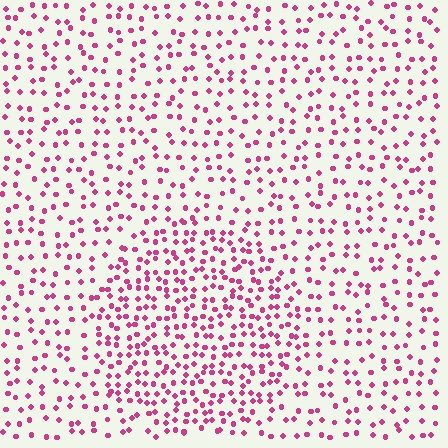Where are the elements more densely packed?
The elements are more densely packed inside the circle boundary.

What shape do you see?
I see a circle.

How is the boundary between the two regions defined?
The boundary is defined by a change in element density (approximately 1.8x ratio). All elements are the same color, size, and shape.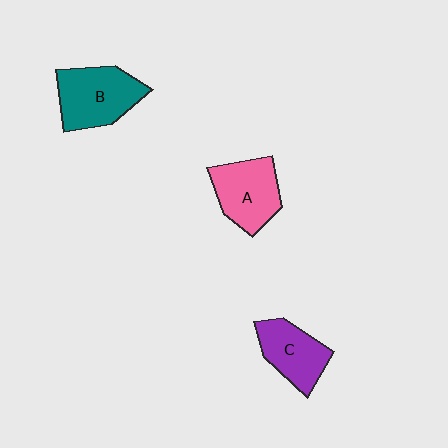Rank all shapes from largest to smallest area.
From largest to smallest: B (teal), A (pink), C (purple).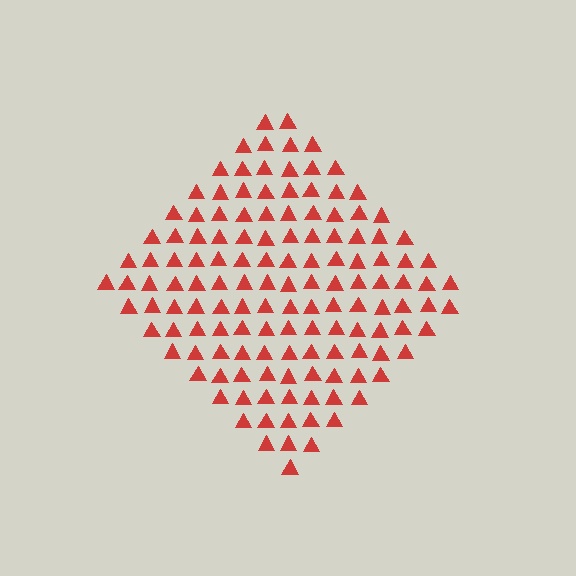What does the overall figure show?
The overall figure shows a diamond.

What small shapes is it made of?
It is made of small triangles.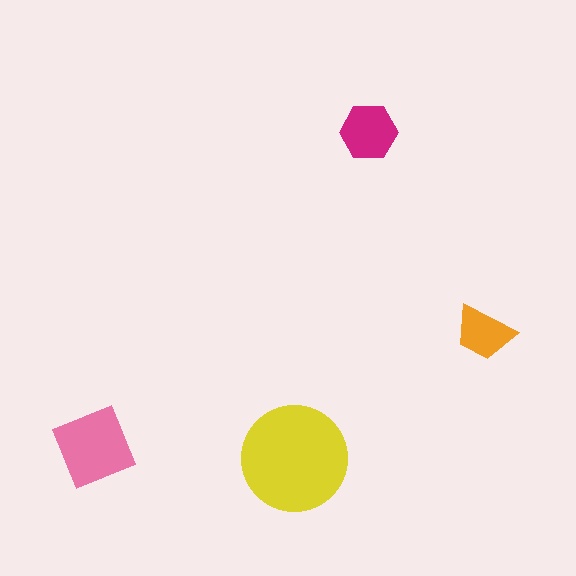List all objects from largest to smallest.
The yellow circle, the pink square, the magenta hexagon, the orange trapezoid.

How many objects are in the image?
There are 4 objects in the image.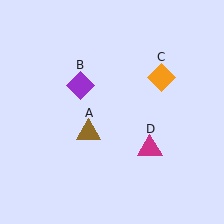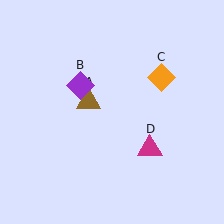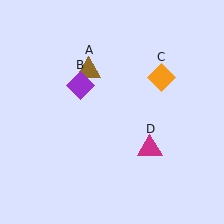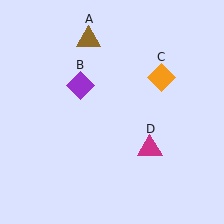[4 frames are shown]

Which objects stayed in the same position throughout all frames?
Purple diamond (object B) and orange diamond (object C) and magenta triangle (object D) remained stationary.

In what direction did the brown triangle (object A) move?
The brown triangle (object A) moved up.